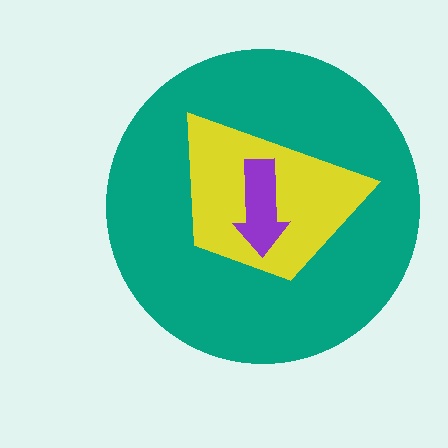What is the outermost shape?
The teal circle.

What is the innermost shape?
The purple arrow.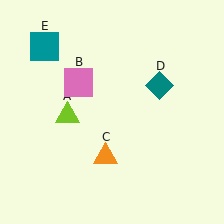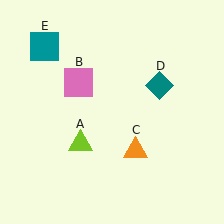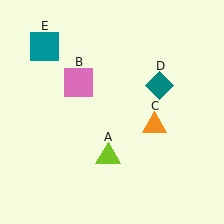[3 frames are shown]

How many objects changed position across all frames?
2 objects changed position: lime triangle (object A), orange triangle (object C).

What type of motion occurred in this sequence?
The lime triangle (object A), orange triangle (object C) rotated counterclockwise around the center of the scene.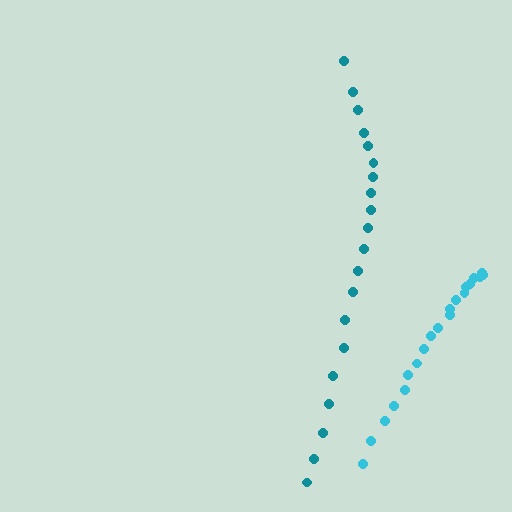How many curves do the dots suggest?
There are 2 distinct paths.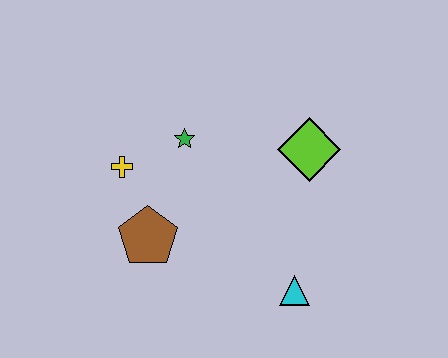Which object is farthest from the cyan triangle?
The yellow cross is farthest from the cyan triangle.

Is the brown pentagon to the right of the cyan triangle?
No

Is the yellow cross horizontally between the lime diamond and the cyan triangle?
No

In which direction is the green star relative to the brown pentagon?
The green star is above the brown pentagon.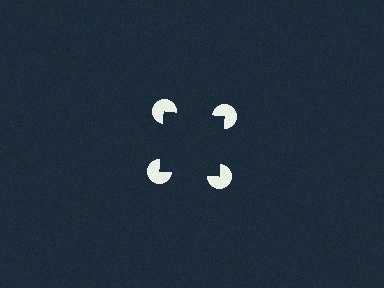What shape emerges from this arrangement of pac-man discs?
An illusory square — its edges are inferred from the aligned wedge cuts in the pac-man discs, not physically drawn.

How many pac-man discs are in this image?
There are 4 — one at each vertex of the illusory square.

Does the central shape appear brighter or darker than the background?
It typically appears slightly darker than the background, even though no actual brightness change is drawn.